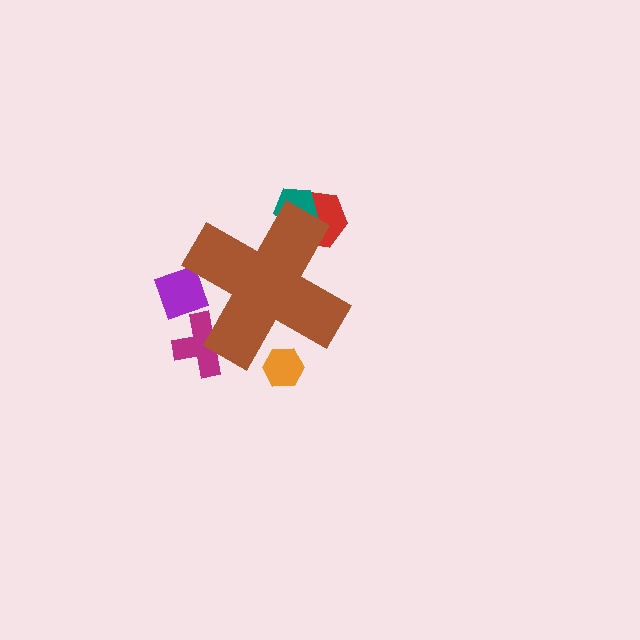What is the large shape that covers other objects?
A brown cross.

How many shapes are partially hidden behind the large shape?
5 shapes are partially hidden.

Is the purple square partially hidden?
Yes, the purple square is partially hidden behind the brown cross.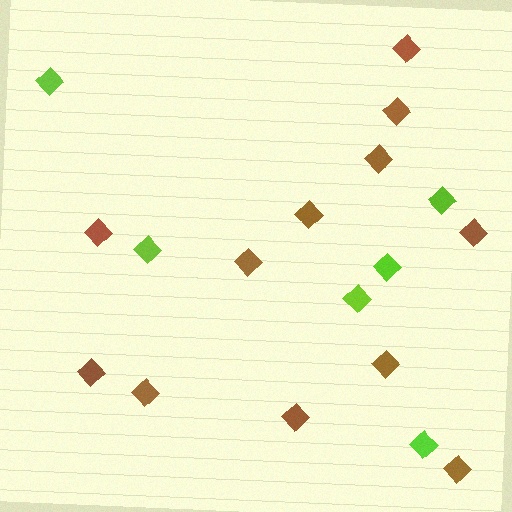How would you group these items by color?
There are 2 groups: one group of brown diamonds (12) and one group of lime diamonds (6).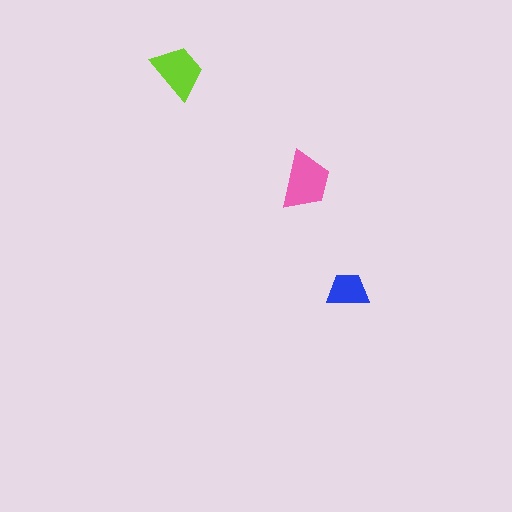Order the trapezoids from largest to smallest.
the pink one, the lime one, the blue one.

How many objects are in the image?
There are 3 objects in the image.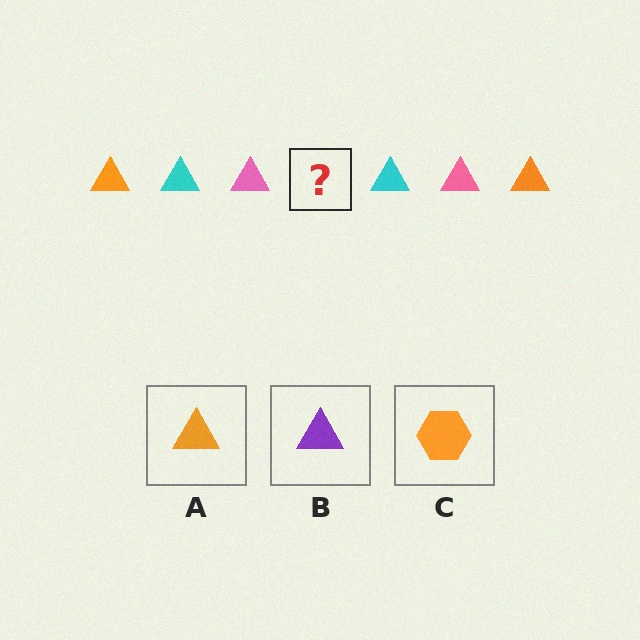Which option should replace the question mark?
Option A.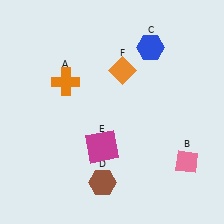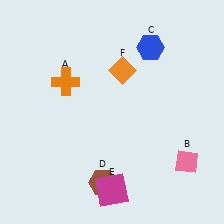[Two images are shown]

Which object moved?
The magenta square (E) moved down.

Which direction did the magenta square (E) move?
The magenta square (E) moved down.